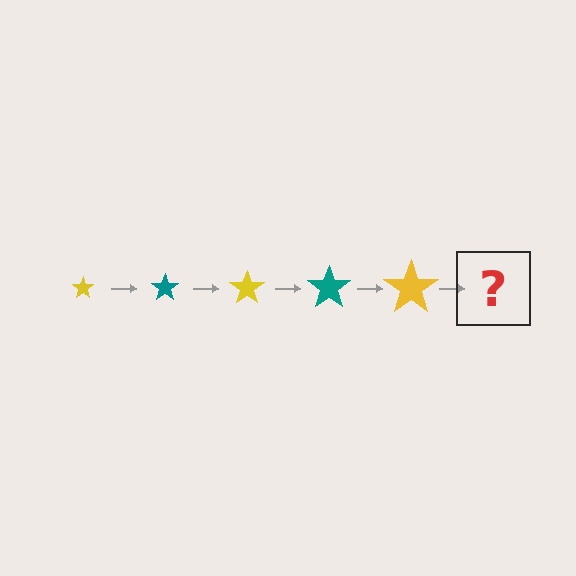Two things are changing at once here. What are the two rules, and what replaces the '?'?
The two rules are that the star grows larger each step and the color cycles through yellow and teal. The '?' should be a teal star, larger than the previous one.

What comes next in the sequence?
The next element should be a teal star, larger than the previous one.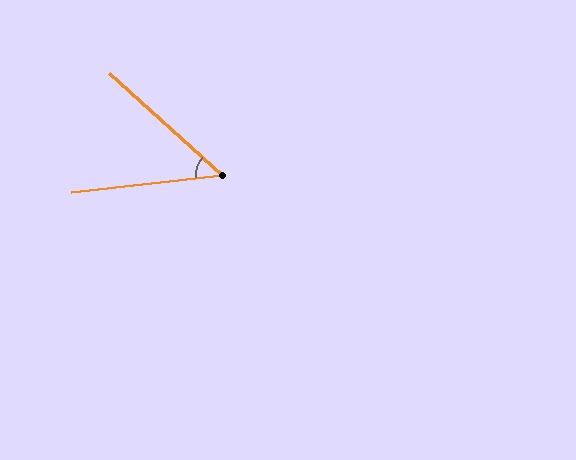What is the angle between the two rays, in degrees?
Approximately 48 degrees.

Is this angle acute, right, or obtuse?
It is acute.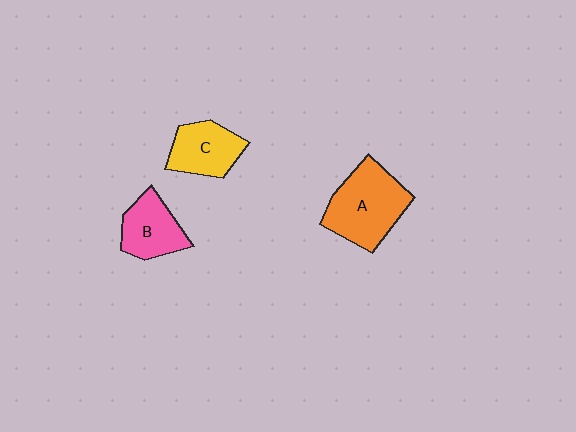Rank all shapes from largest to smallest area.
From largest to smallest: A (orange), C (yellow), B (pink).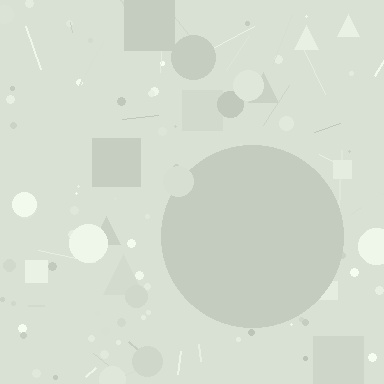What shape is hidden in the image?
A circle is hidden in the image.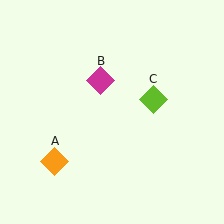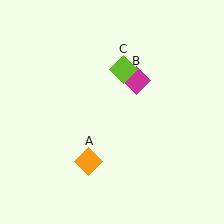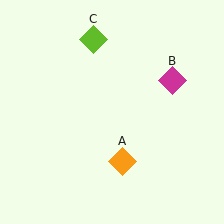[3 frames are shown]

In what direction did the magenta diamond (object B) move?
The magenta diamond (object B) moved right.